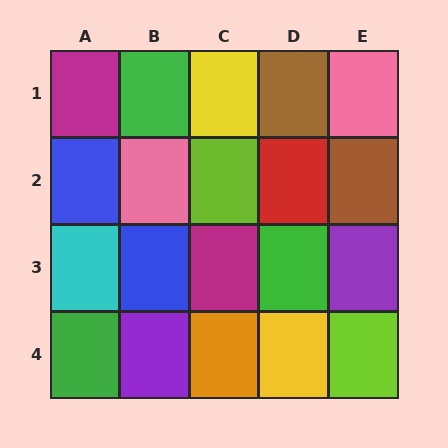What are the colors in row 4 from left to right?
Green, purple, orange, yellow, lime.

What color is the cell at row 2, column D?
Red.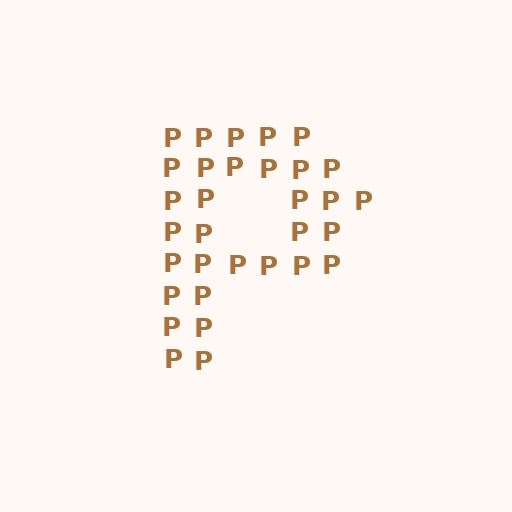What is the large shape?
The large shape is the letter P.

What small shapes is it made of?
It is made of small letter P's.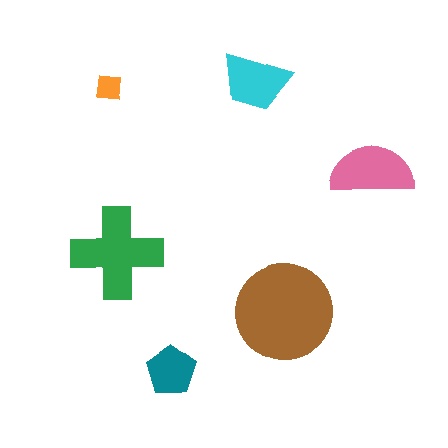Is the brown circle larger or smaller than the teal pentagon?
Larger.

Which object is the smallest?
The orange square.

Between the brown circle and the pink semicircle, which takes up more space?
The brown circle.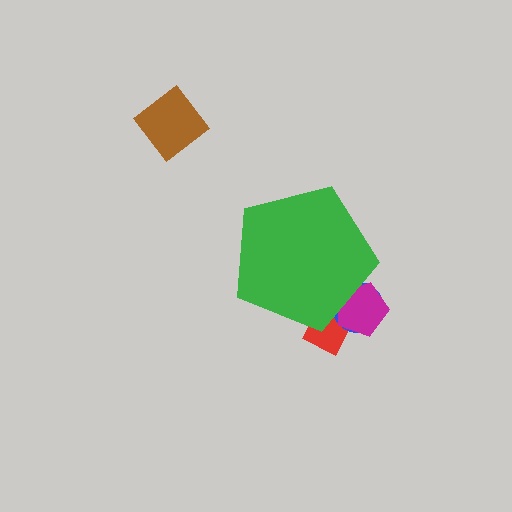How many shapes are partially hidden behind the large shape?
3 shapes are partially hidden.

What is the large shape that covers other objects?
A green pentagon.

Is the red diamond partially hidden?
Yes, the red diamond is partially hidden behind the green pentagon.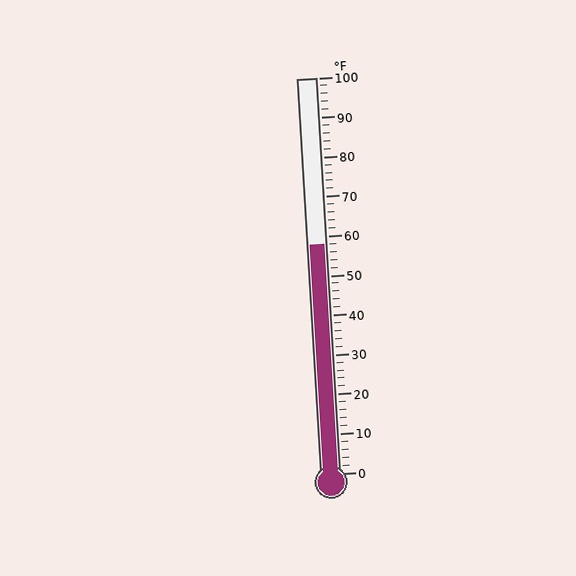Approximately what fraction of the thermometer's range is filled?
The thermometer is filled to approximately 60% of its range.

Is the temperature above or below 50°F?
The temperature is above 50°F.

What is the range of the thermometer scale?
The thermometer scale ranges from 0°F to 100°F.